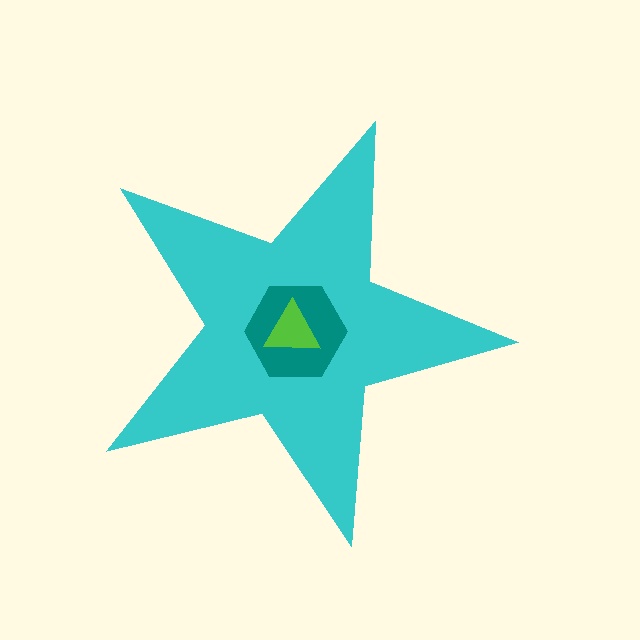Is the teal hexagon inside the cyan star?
Yes.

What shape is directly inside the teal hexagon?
The lime triangle.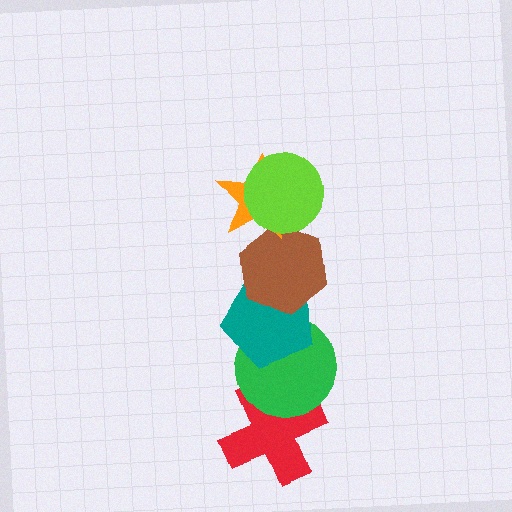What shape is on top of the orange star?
The lime circle is on top of the orange star.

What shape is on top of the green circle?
The teal pentagon is on top of the green circle.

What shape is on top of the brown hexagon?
The orange star is on top of the brown hexagon.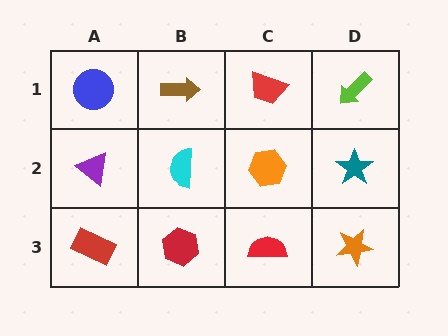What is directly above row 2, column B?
A brown arrow.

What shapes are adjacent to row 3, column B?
A cyan semicircle (row 2, column B), a red rectangle (row 3, column A), a red semicircle (row 3, column C).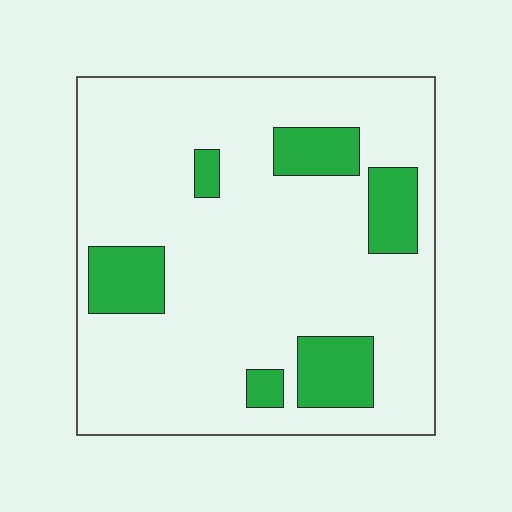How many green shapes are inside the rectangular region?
6.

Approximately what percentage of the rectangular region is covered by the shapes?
Approximately 15%.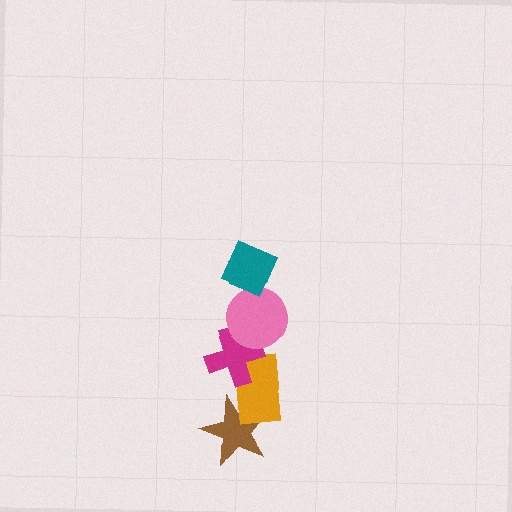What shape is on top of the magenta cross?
The pink circle is on top of the magenta cross.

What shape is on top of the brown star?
The orange rectangle is on top of the brown star.